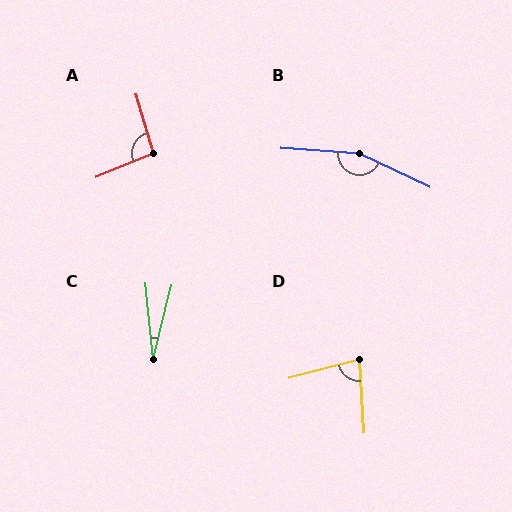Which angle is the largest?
B, at approximately 158 degrees.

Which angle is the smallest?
C, at approximately 19 degrees.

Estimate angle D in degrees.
Approximately 79 degrees.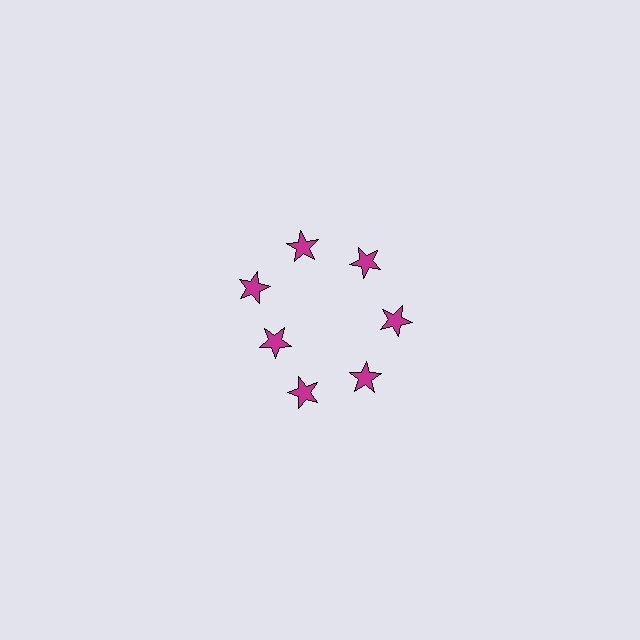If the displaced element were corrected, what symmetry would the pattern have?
It would have 7-fold rotational symmetry — the pattern would map onto itself every 51 degrees.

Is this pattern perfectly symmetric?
No. The 7 magenta stars are arranged in a ring, but one element near the 8 o'clock position is pulled inward toward the center, breaking the 7-fold rotational symmetry.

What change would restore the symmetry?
The symmetry would be restored by moving it outward, back onto the ring so that all 7 stars sit at equal angles and equal distance from the center.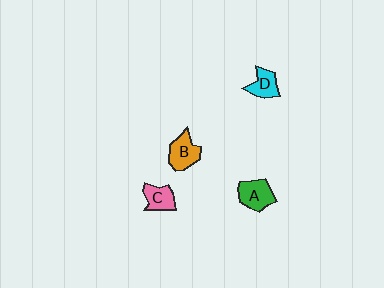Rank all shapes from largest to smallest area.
From largest to smallest: B (orange), A (green), C (pink), D (cyan).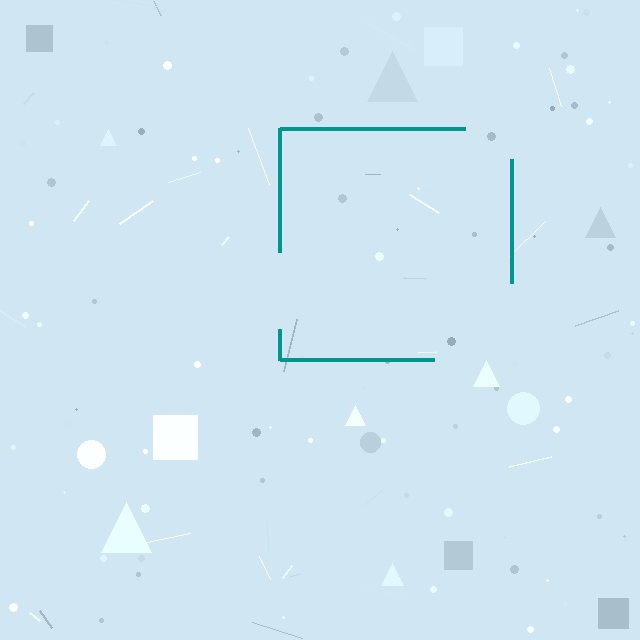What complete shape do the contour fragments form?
The contour fragments form a square.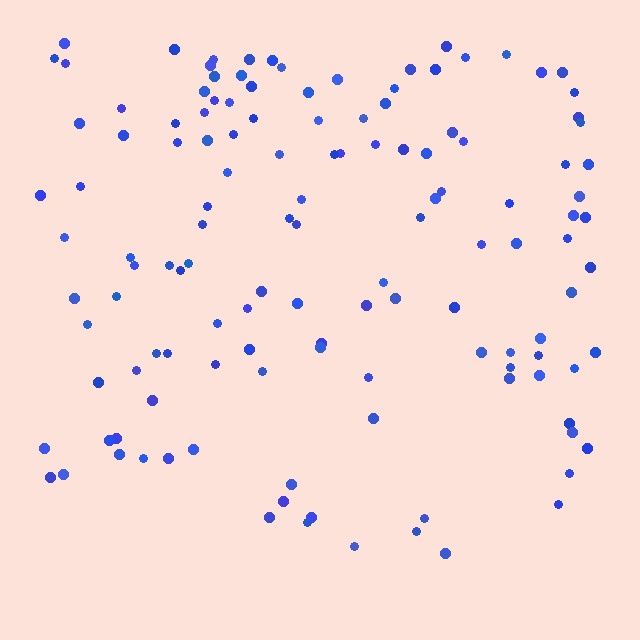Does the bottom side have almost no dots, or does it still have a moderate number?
Still a moderate number, just noticeably fewer than the top.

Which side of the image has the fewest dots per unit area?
The bottom.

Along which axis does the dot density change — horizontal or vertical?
Vertical.